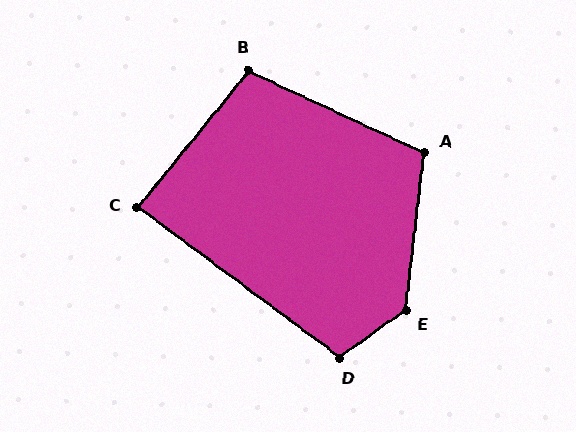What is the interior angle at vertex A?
Approximately 108 degrees (obtuse).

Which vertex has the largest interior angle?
E, at approximately 133 degrees.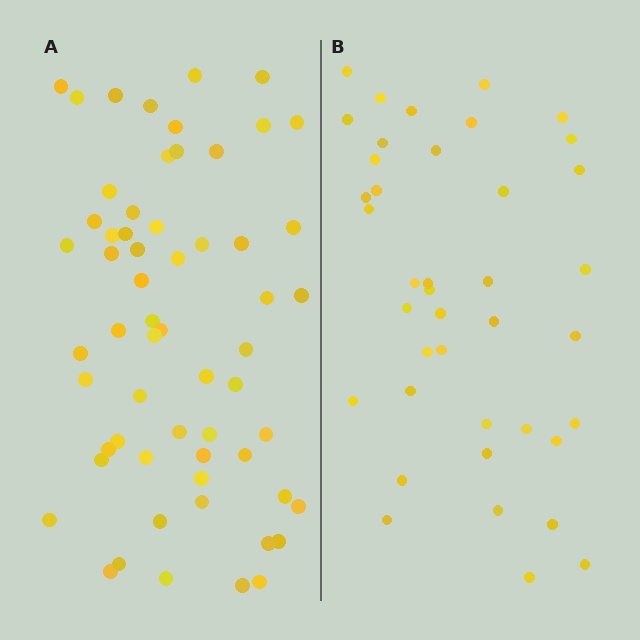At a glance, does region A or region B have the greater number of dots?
Region A (the left region) has more dots.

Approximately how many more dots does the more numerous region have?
Region A has approximately 20 more dots than region B.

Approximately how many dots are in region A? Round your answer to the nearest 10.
About 60 dots.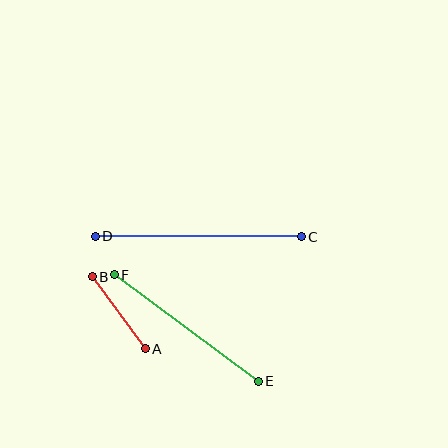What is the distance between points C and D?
The distance is approximately 206 pixels.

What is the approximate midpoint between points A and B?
The midpoint is at approximately (119, 313) pixels.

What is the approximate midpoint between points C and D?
The midpoint is at approximately (198, 236) pixels.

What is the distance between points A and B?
The distance is approximately 89 pixels.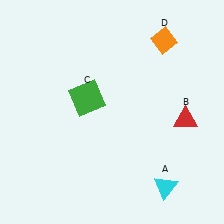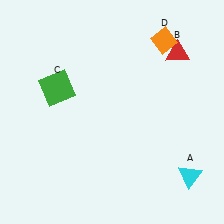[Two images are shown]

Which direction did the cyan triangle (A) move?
The cyan triangle (A) moved right.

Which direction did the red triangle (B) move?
The red triangle (B) moved up.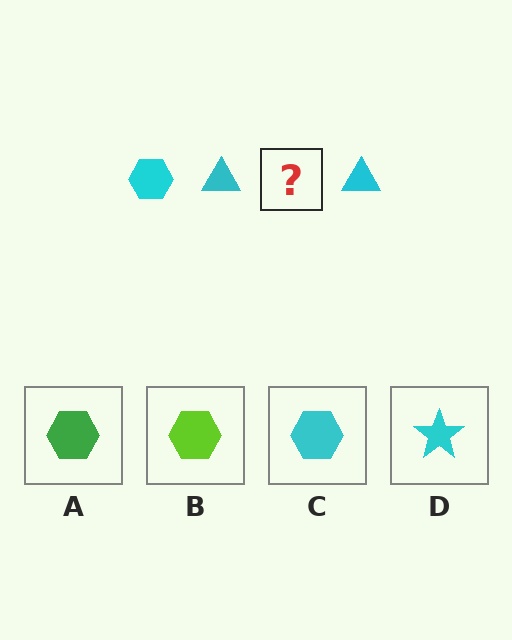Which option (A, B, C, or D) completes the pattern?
C.